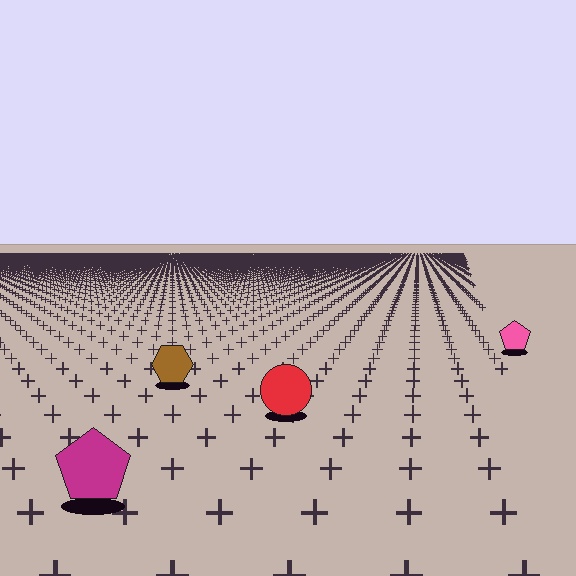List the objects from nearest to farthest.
From nearest to farthest: the magenta pentagon, the red circle, the brown hexagon, the pink pentagon.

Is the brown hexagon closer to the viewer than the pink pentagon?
Yes. The brown hexagon is closer — you can tell from the texture gradient: the ground texture is coarser near it.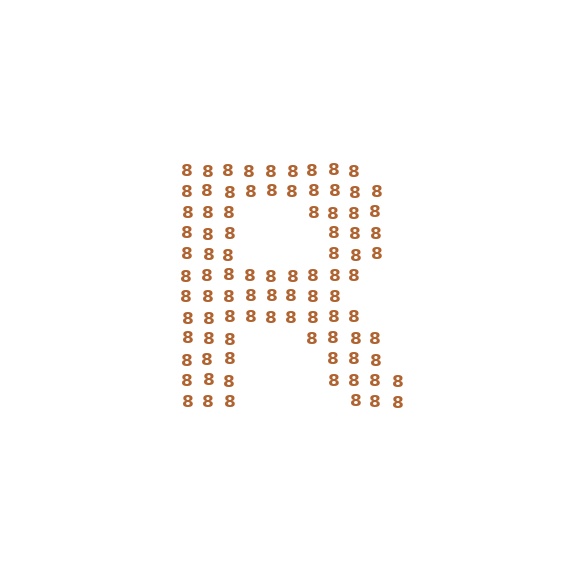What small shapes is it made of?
It is made of small digit 8's.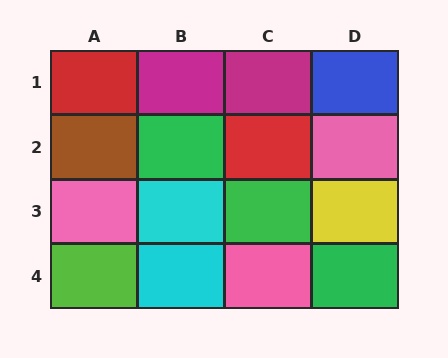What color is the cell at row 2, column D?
Pink.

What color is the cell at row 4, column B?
Cyan.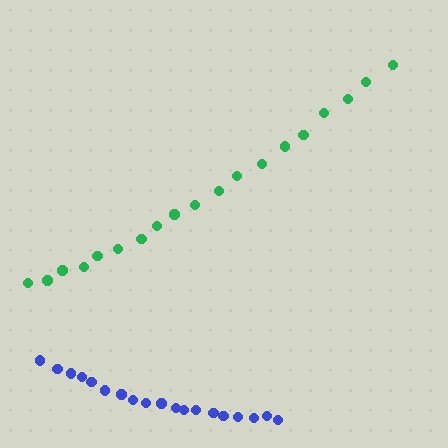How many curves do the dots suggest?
There are 2 distinct paths.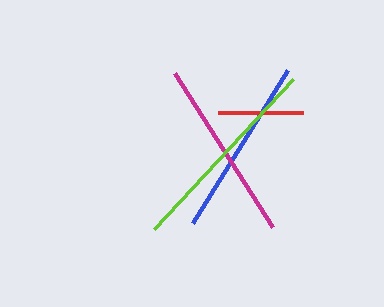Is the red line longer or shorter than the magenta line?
The magenta line is longer than the red line.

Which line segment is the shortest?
The red line is the shortest at approximately 85 pixels.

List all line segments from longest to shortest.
From longest to shortest: lime, magenta, blue, red.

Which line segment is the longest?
The lime line is the longest at approximately 205 pixels.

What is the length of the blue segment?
The blue segment is approximately 180 pixels long.